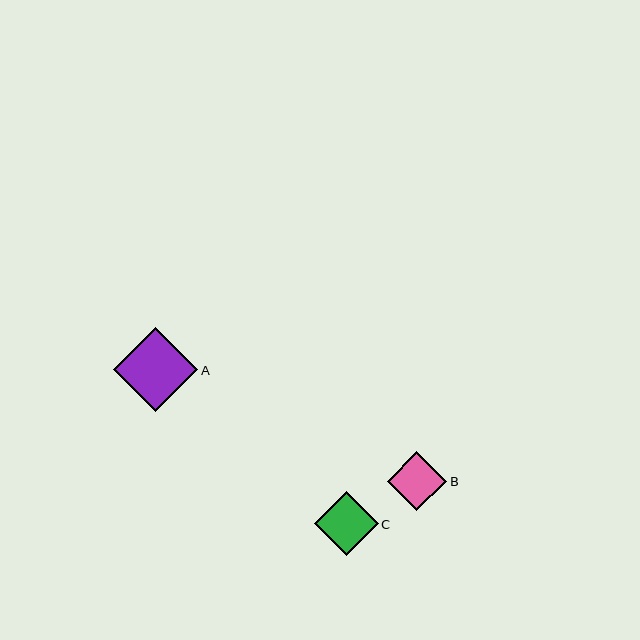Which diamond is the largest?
Diamond A is the largest with a size of approximately 84 pixels.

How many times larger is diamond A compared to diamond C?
Diamond A is approximately 1.3 times the size of diamond C.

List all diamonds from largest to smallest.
From largest to smallest: A, C, B.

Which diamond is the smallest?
Diamond B is the smallest with a size of approximately 60 pixels.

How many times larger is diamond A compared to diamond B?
Diamond A is approximately 1.4 times the size of diamond B.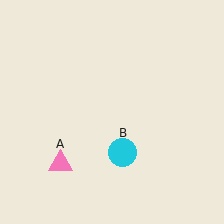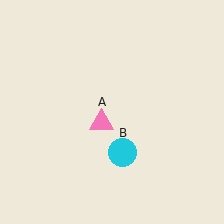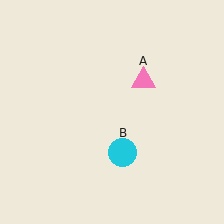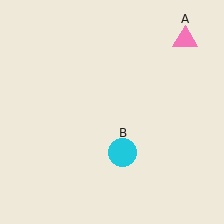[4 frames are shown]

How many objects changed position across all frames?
1 object changed position: pink triangle (object A).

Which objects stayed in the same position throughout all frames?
Cyan circle (object B) remained stationary.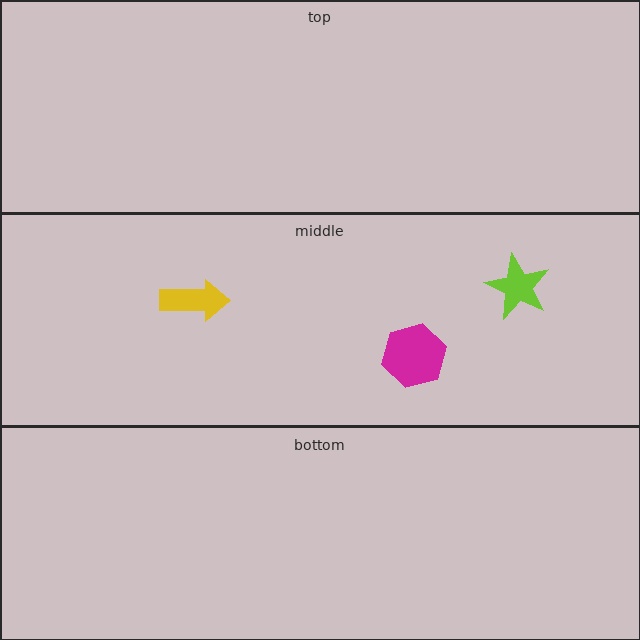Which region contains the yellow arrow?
The middle region.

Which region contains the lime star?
The middle region.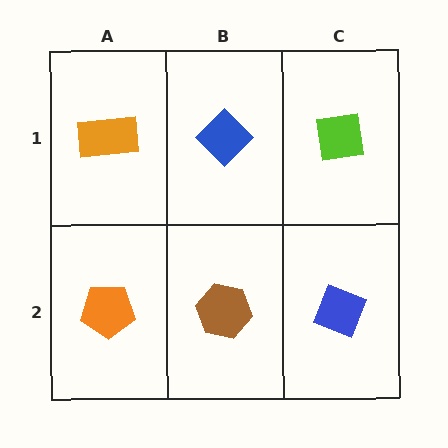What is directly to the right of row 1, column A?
A blue diamond.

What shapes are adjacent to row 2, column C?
A lime square (row 1, column C), a brown hexagon (row 2, column B).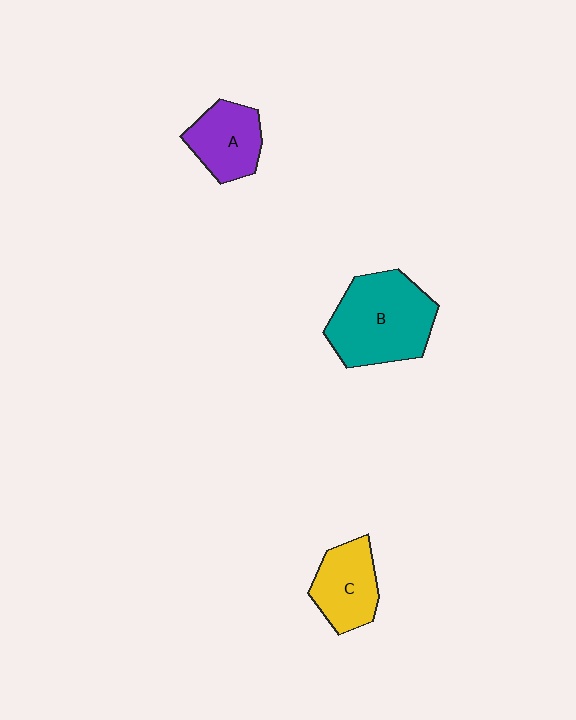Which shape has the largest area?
Shape B (teal).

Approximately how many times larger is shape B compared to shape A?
Approximately 1.7 times.